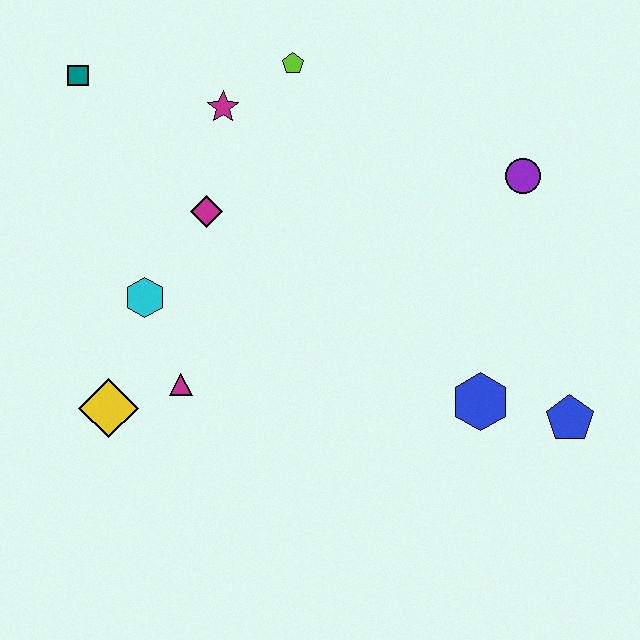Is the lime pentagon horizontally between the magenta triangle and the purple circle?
Yes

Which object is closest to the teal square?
The magenta star is closest to the teal square.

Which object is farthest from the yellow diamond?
The purple circle is farthest from the yellow diamond.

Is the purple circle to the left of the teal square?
No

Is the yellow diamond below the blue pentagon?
No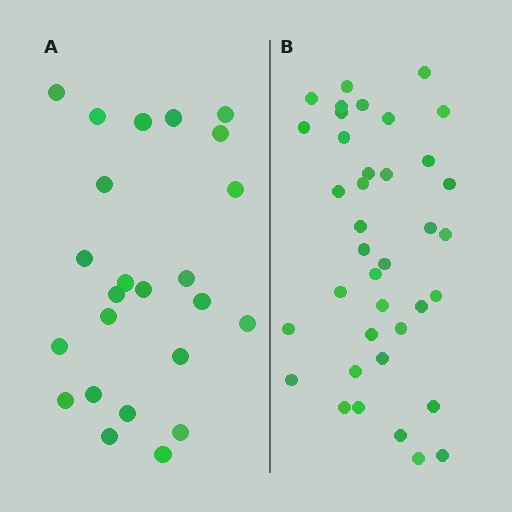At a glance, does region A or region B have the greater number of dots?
Region B (the right region) has more dots.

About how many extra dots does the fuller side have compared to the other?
Region B has approximately 15 more dots than region A.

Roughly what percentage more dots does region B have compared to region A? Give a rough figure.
About 60% more.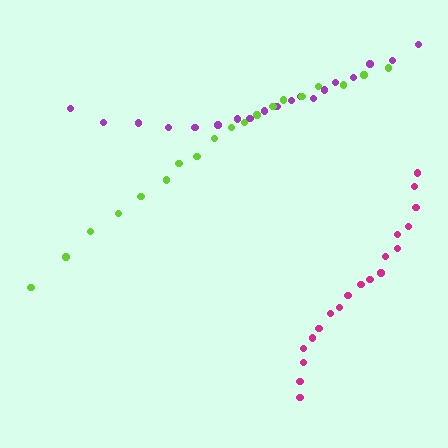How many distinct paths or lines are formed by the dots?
There are 3 distinct paths.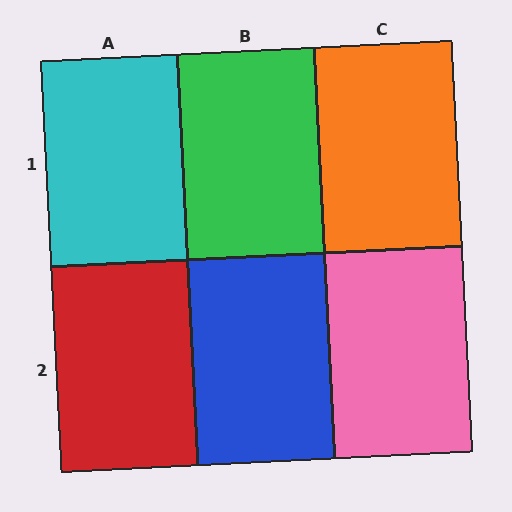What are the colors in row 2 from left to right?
Red, blue, pink.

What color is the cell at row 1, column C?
Orange.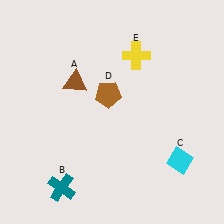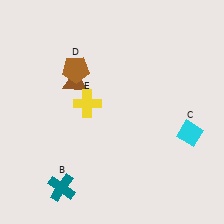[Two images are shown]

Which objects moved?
The objects that moved are: the cyan diamond (C), the brown pentagon (D), the yellow cross (E).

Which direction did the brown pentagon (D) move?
The brown pentagon (D) moved left.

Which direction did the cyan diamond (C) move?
The cyan diamond (C) moved up.